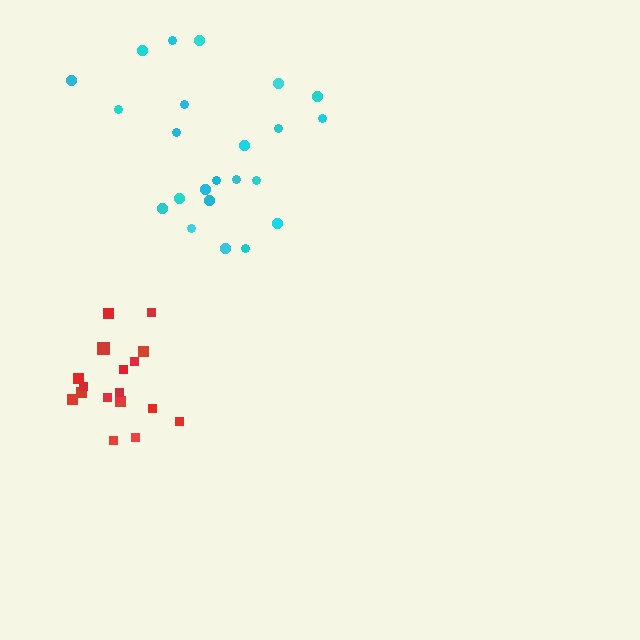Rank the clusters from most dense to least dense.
red, cyan.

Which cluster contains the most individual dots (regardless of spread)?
Cyan (23).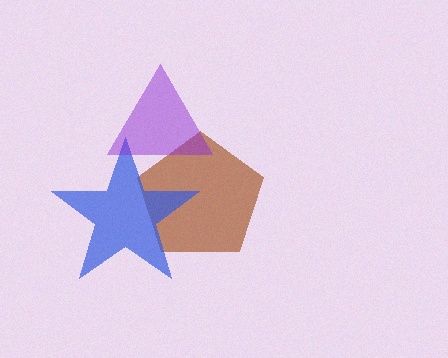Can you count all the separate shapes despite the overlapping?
Yes, there are 3 separate shapes.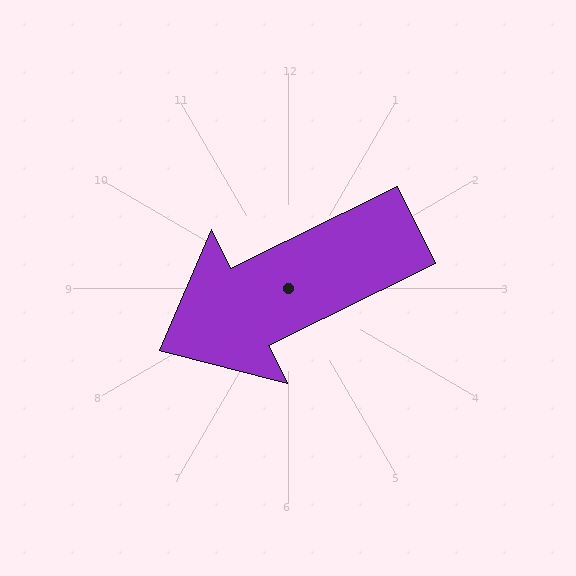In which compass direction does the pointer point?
Southwest.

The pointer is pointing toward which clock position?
Roughly 8 o'clock.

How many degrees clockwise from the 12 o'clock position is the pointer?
Approximately 244 degrees.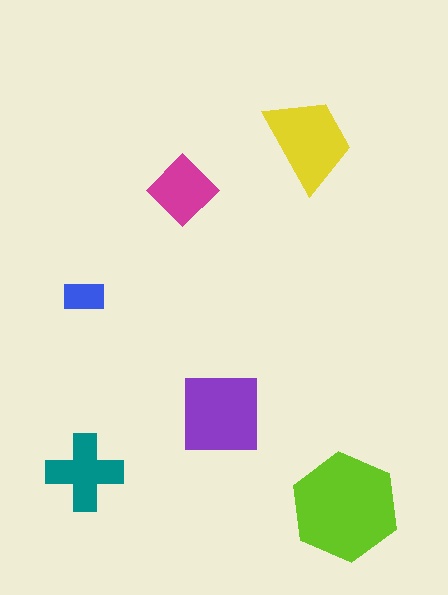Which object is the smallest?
The blue rectangle.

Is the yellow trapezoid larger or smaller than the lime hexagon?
Smaller.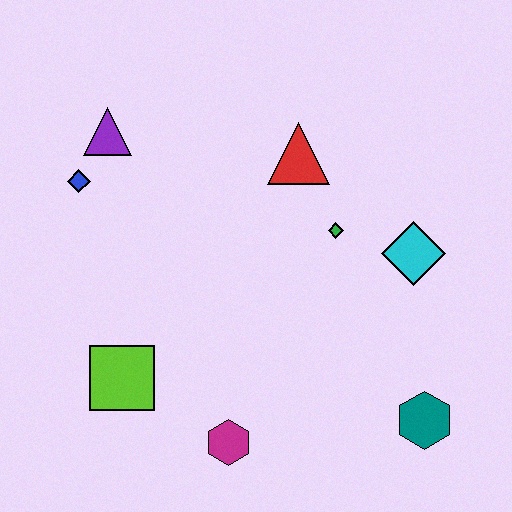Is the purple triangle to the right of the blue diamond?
Yes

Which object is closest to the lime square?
The magenta hexagon is closest to the lime square.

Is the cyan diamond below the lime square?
No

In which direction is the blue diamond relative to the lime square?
The blue diamond is above the lime square.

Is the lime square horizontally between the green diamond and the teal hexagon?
No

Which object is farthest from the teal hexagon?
The purple triangle is farthest from the teal hexagon.